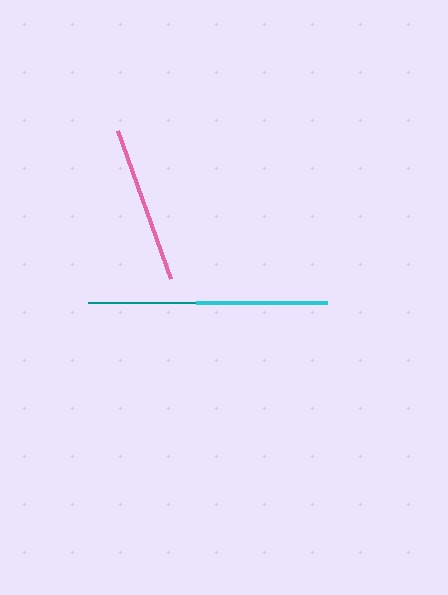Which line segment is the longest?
The teal line is the longest at approximately 186 pixels.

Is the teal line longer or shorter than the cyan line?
The teal line is longer than the cyan line.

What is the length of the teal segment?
The teal segment is approximately 186 pixels long.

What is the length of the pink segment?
The pink segment is approximately 157 pixels long.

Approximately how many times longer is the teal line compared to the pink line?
The teal line is approximately 1.2 times the length of the pink line.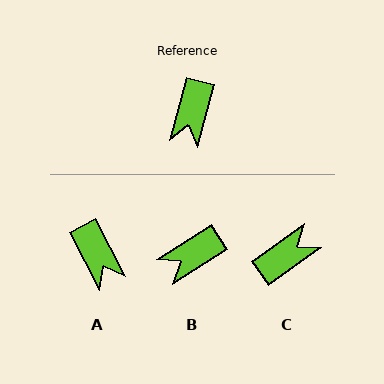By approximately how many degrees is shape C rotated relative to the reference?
Approximately 141 degrees counter-clockwise.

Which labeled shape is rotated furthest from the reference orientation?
C, about 141 degrees away.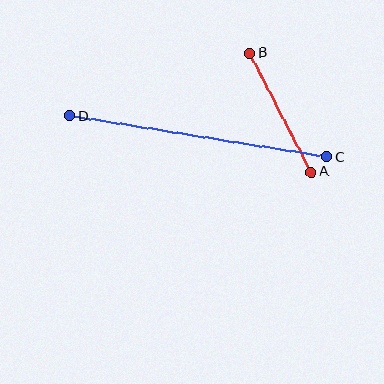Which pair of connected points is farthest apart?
Points C and D are farthest apart.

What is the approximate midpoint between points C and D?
The midpoint is at approximately (198, 137) pixels.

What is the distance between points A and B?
The distance is approximately 134 pixels.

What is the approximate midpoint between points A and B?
The midpoint is at approximately (281, 113) pixels.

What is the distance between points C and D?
The distance is approximately 260 pixels.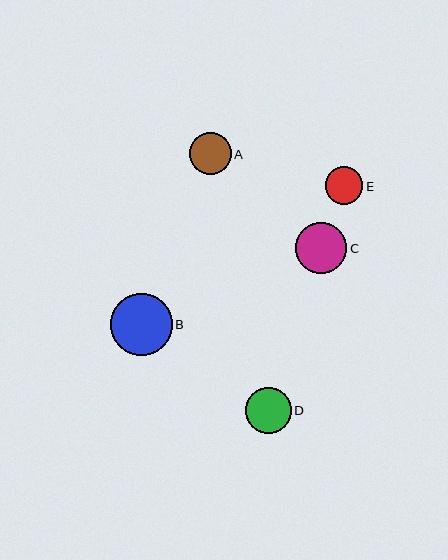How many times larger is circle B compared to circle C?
Circle B is approximately 1.2 times the size of circle C.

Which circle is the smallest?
Circle E is the smallest with a size of approximately 38 pixels.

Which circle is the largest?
Circle B is the largest with a size of approximately 62 pixels.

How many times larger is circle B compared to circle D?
Circle B is approximately 1.4 times the size of circle D.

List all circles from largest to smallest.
From largest to smallest: B, C, D, A, E.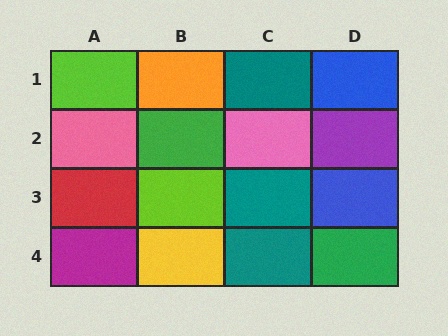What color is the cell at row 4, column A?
Magenta.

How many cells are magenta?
1 cell is magenta.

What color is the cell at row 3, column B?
Lime.